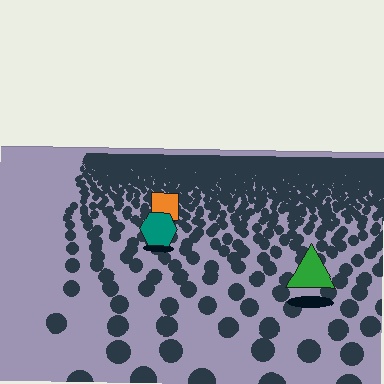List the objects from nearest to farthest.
From nearest to farthest: the green triangle, the teal hexagon, the orange square.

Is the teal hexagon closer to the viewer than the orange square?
Yes. The teal hexagon is closer — you can tell from the texture gradient: the ground texture is coarser near it.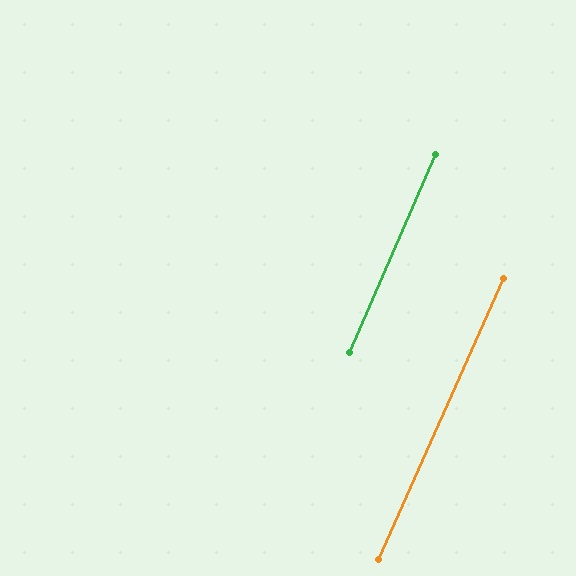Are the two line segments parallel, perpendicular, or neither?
Parallel — their directions differ by only 0.6°.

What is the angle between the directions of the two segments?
Approximately 1 degree.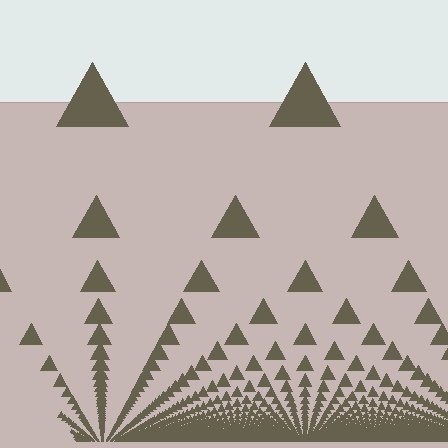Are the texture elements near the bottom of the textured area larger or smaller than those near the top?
Smaller. The gradient is inverted — elements near the bottom are smaller and denser.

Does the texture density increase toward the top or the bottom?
Density increases toward the bottom.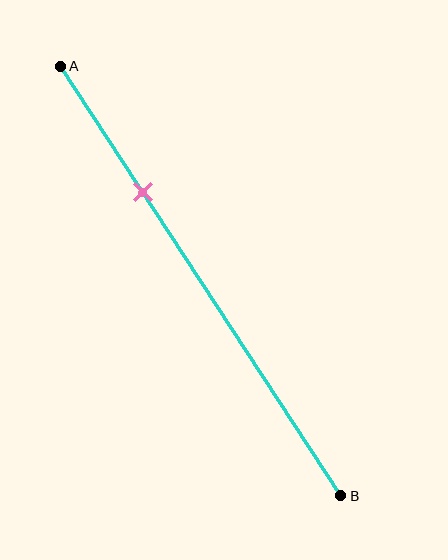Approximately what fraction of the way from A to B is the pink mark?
The pink mark is approximately 30% of the way from A to B.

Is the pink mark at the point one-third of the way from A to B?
No, the mark is at about 30% from A, not at the 33% one-third point.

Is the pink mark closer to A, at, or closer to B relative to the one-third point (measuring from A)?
The pink mark is closer to point A than the one-third point of segment AB.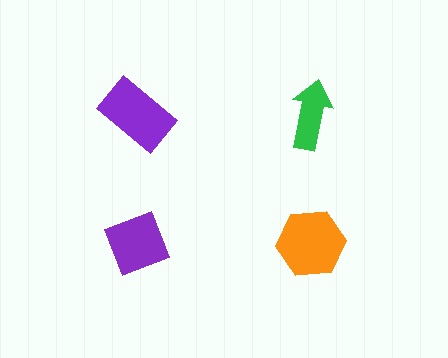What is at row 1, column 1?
A purple rectangle.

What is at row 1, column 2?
A green arrow.